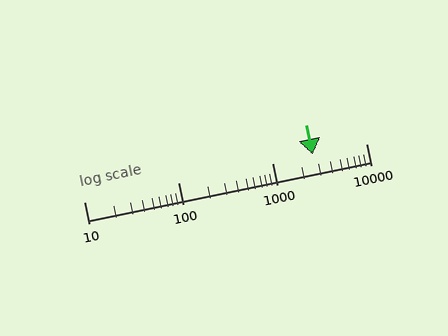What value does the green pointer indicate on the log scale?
The pointer indicates approximately 2700.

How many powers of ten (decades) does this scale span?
The scale spans 3 decades, from 10 to 10000.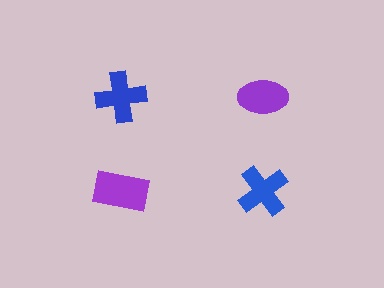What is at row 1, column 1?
A blue cross.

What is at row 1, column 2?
A purple ellipse.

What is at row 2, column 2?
A blue cross.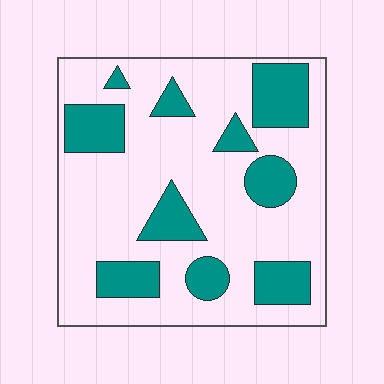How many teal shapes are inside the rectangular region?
10.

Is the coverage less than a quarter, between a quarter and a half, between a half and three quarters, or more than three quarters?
Between a quarter and a half.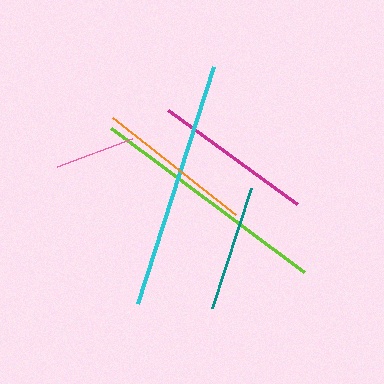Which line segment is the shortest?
The pink line is the shortest at approximately 80 pixels.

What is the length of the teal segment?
The teal segment is approximately 126 pixels long.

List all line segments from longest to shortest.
From longest to shortest: cyan, lime, magenta, orange, teal, pink.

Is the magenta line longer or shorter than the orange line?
The magenta line is longer than the orange line.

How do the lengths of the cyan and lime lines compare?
The cyan and lime lines are approximately the same length.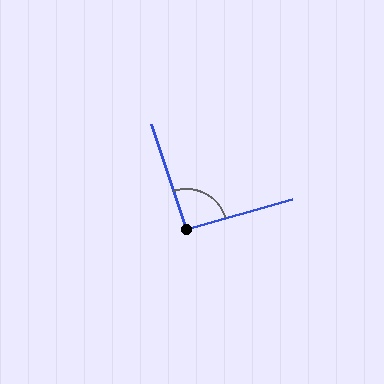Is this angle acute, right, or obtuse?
It is approximately a right angle.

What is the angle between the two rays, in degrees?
Approximately 93 degrees.